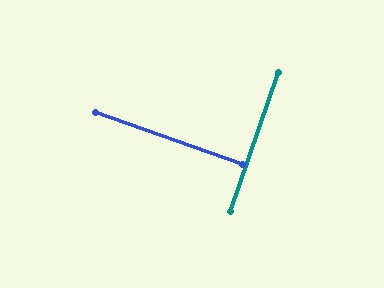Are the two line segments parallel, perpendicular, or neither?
Perpendicular — they meet at approximately 90°.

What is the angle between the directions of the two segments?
Approximately 90 degrees.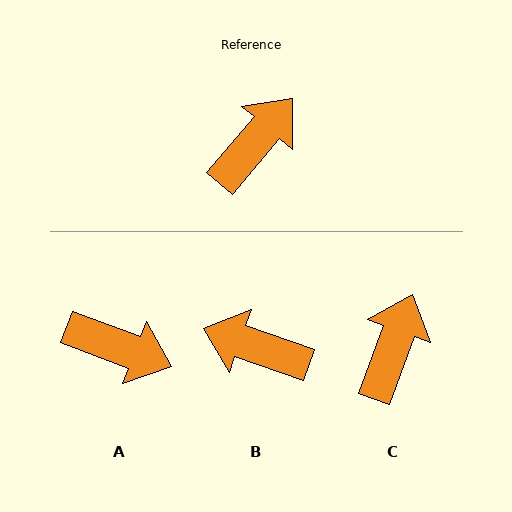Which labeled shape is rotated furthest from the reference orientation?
B, about 111 degrees away.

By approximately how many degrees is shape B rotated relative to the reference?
Approximately 111 degrees counter-clockwise.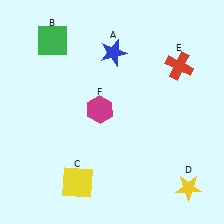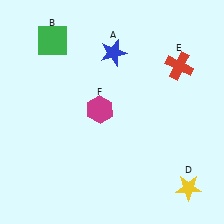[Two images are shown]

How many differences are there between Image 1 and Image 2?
There is 1 difference between the two images.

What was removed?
The yellow square (C) was removed in Image 2.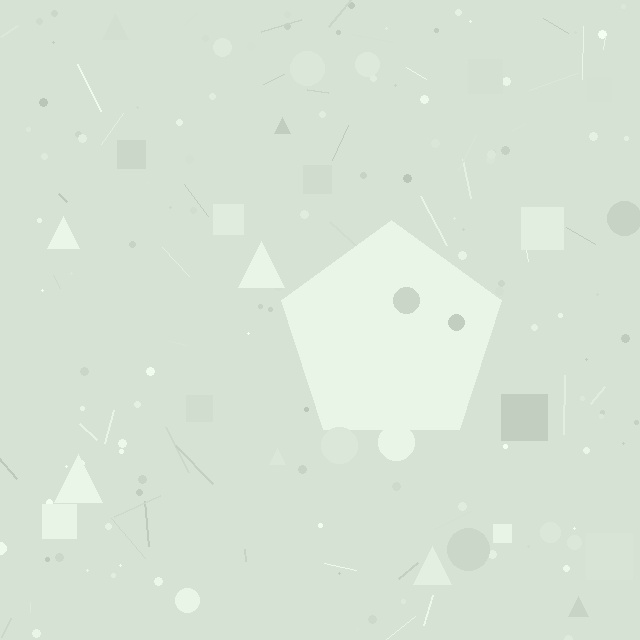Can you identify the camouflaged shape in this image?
The camouflaged shape is a pentagon.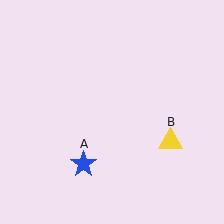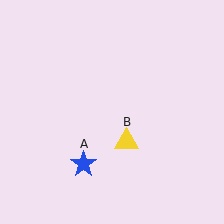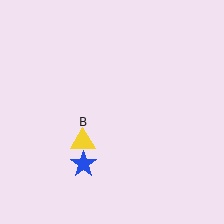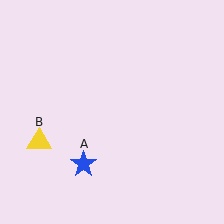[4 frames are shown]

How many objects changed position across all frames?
1 object changed position: yellow triangle (object B).